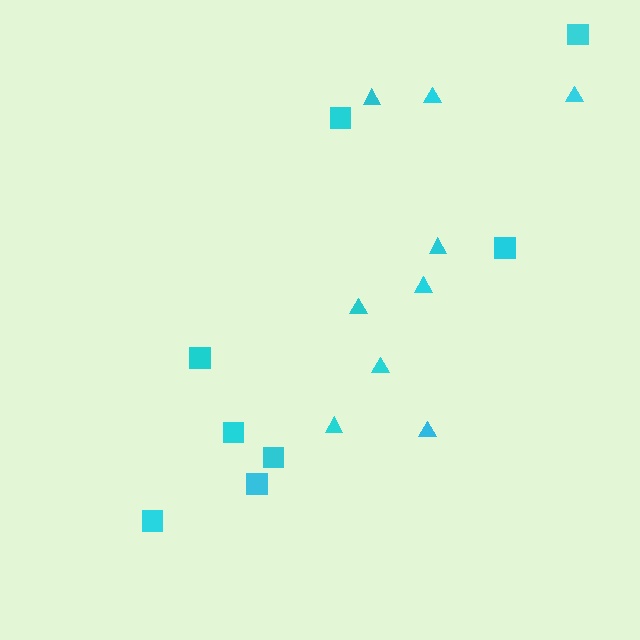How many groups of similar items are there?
There are 2 groups: one group of squares (8) and one group of triangles (9).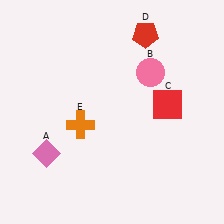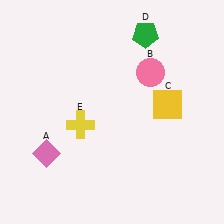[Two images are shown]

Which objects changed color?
C changed from red to yellow. D changed from red to green. E changed from orange to yellow.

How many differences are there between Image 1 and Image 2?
There are 3 differences between the two images.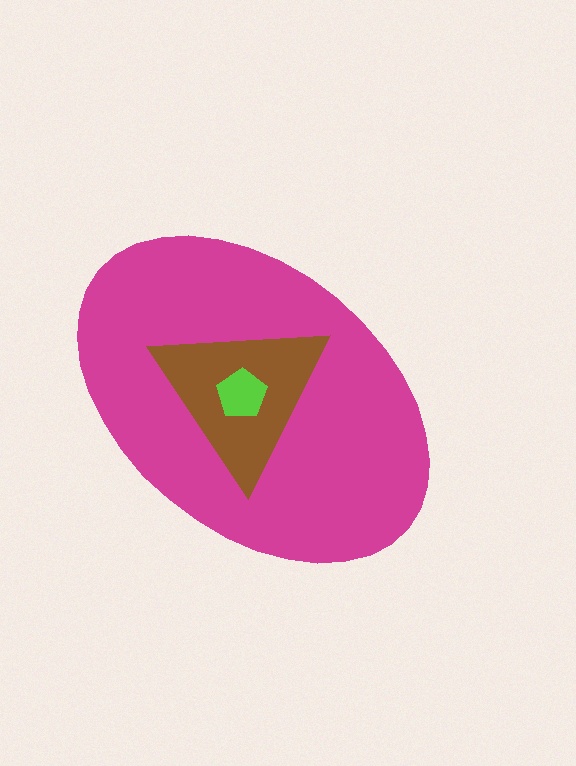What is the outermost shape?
The magenta ellipse.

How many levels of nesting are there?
3.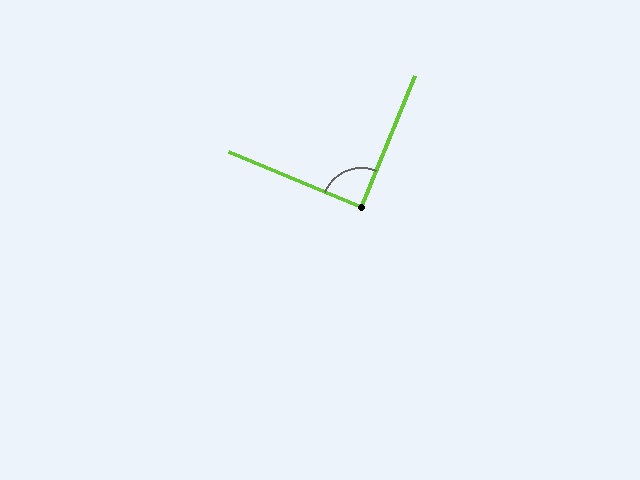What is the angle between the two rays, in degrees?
Approximately 90 degrees.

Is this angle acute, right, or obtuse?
It is approximately a right angle.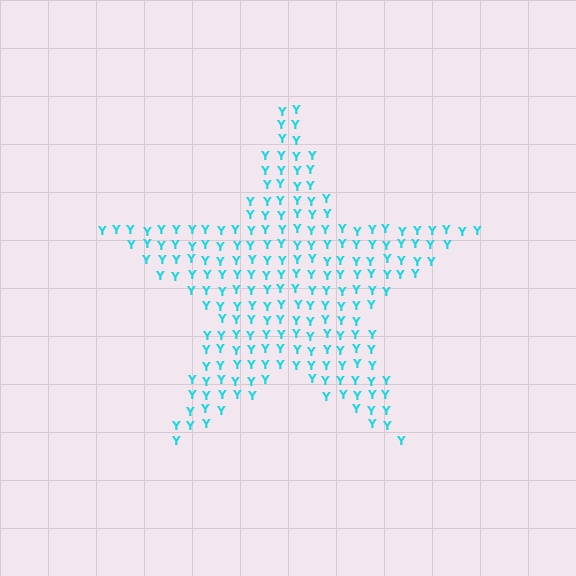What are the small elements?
The small elements are letter Y's.